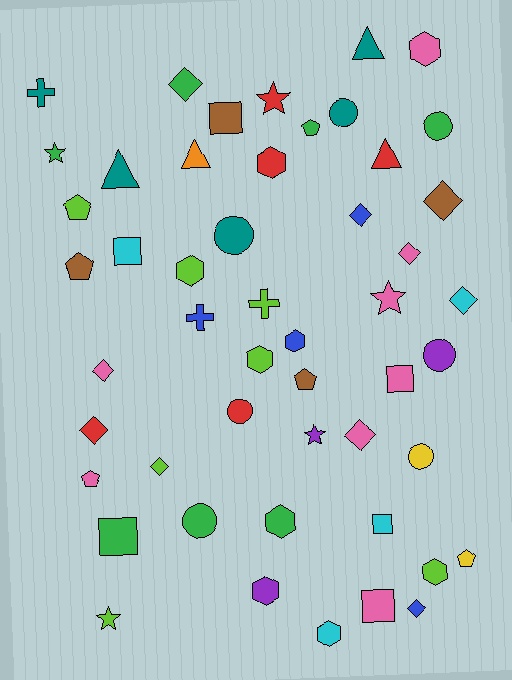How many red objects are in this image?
There are 5 red objects.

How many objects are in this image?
There are 50 objects.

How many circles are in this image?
There are 7 circles.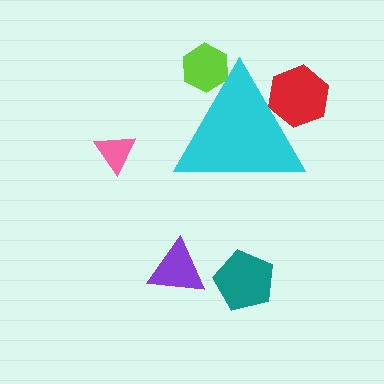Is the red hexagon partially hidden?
Yes, the red hexagon is partially hidden behind the cyan triangle.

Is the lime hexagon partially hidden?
Yes, the lime hexagon is partially hidden behind the cyan triangle.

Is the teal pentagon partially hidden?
No, the teal pentagon is fully visible.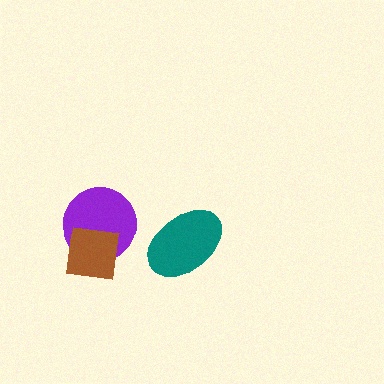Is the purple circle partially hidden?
Yes, it is partially covered by another shape.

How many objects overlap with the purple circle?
1 object overlaps with the purple circle.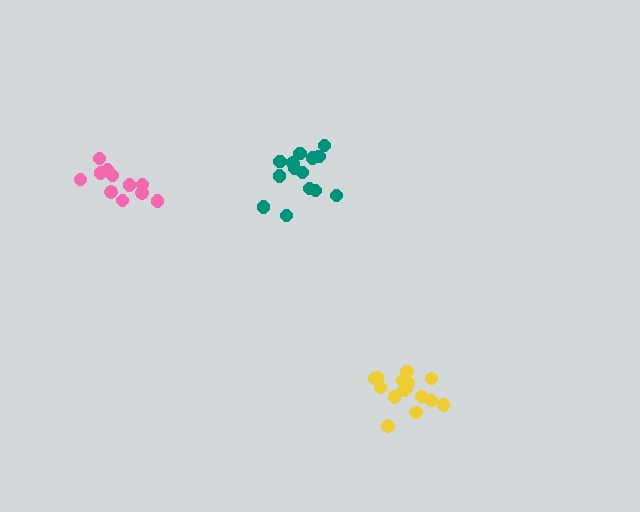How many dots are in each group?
Group 1: 15 dots, Group 2: 14 dots, Group 3: 11 dots (40 total).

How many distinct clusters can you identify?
There are 3 distinct clusters.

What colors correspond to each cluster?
The clusters are colored: yellow, teal, pink.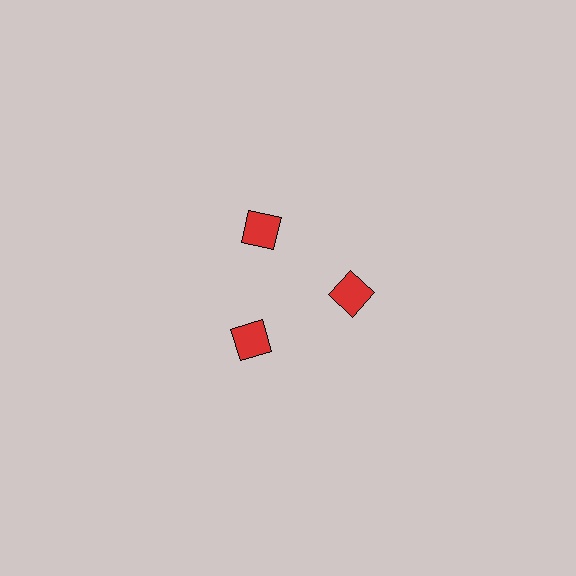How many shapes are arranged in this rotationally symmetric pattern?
There are 3 shapes, arranged in 3 groups of 1.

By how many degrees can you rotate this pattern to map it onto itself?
The pattern maps onto itself every 120 degrees of rotation.